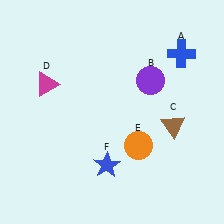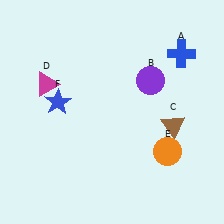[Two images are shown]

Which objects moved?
The objects that moved are: the orange circle (E), the blue star (F).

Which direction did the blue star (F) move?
The blue star (F) moved up.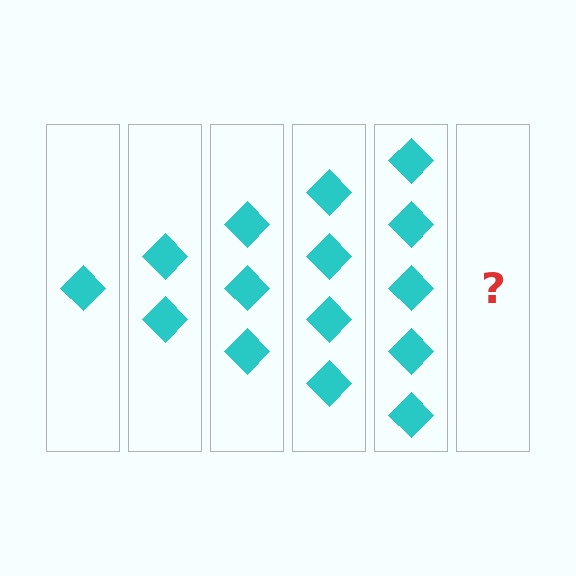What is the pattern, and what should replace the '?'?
The pattern is that each step adds one more diamond. The '?' should be 6 diamonds.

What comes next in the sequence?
The next element should be 6 diamonds.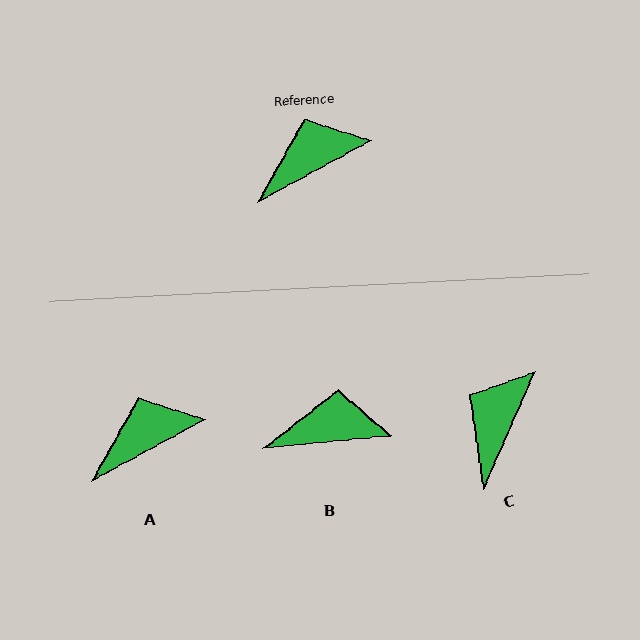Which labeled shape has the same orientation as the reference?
A.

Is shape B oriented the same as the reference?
No, it is off by about 23 degrees.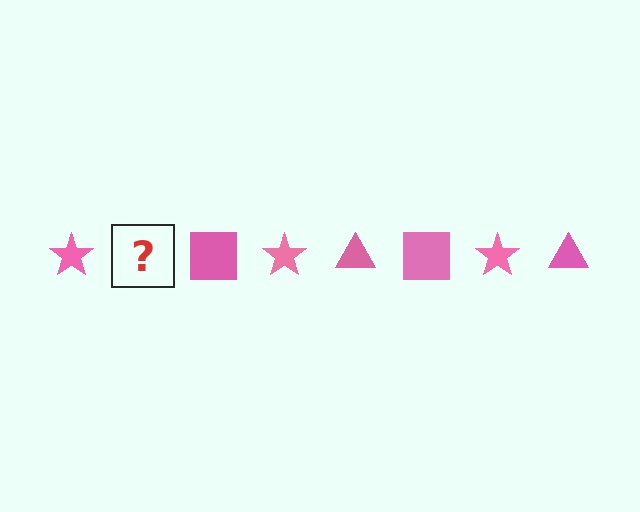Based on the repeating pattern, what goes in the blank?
The blank should be a pink triangle.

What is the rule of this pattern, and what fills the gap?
The rule is that the pattern cycles through star, triangle, square shapes in pink. The gap should be filled with a pink triangle.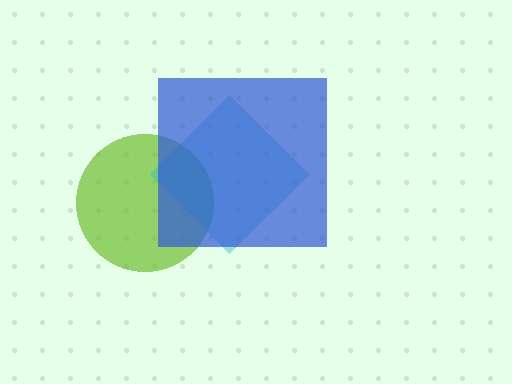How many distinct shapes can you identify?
There are 3 distinct shapes: a lime circle, a cyan diamond, a blue square.